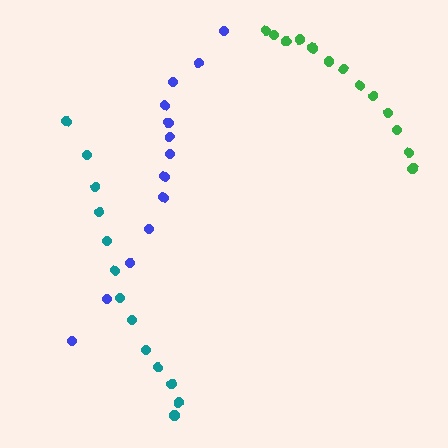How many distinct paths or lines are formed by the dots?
There are 3 distinct paths.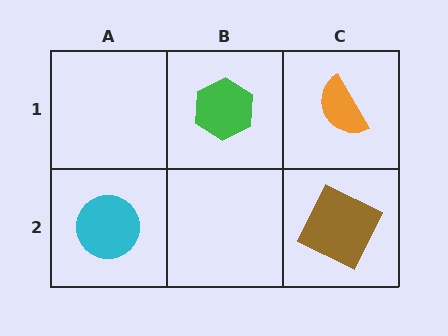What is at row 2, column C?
A brown square.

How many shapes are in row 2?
2 shapes.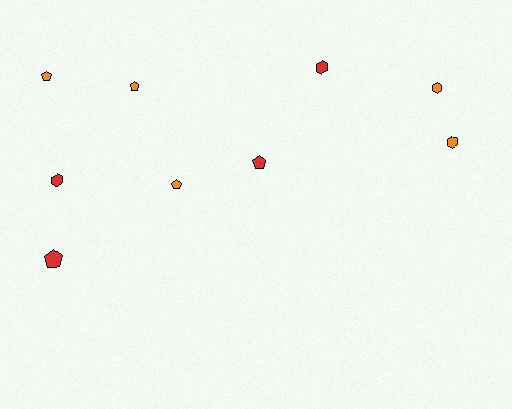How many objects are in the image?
There are 9 objects.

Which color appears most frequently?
Orange, with 5 objects.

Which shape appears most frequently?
Pentagon, with 5 objects.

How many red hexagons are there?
There are 2 red hexagons.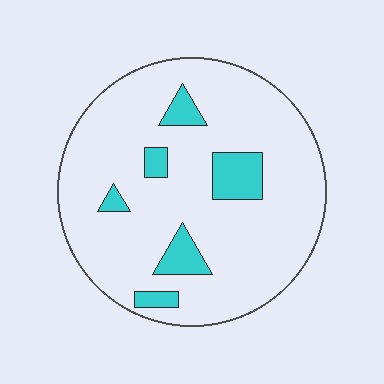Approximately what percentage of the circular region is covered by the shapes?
Approximately 15%.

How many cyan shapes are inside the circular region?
6.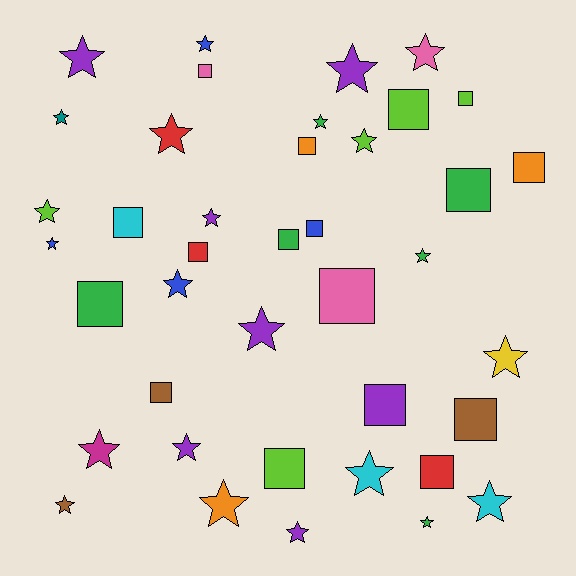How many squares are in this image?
There are 17 squares.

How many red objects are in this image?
There are 3 red objects.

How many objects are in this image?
There are 40 objects.